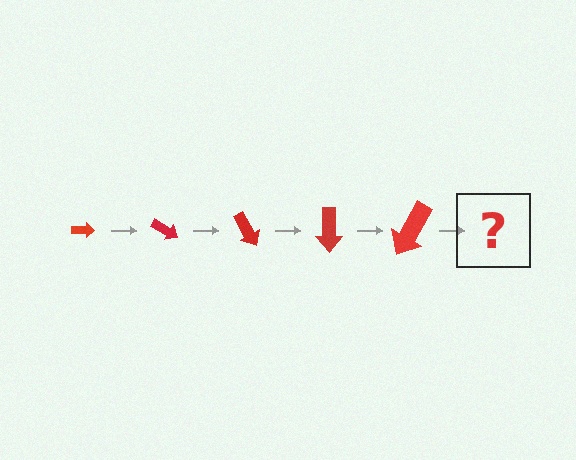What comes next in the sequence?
The next element should be an arrow, larger than the previous one and rotated 150 degrees from the start.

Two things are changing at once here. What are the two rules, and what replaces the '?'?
The two rules are that the arrow grows larger each step and it rotates 30 degrees each step. The '?' should be an arrow, larger than the previous one and rotated 150 degrees from the start.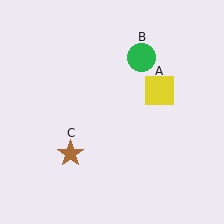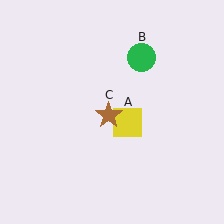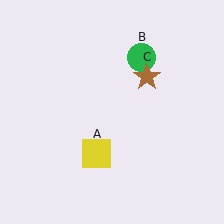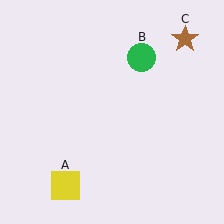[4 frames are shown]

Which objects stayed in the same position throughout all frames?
Green circle (object B) remained stationary.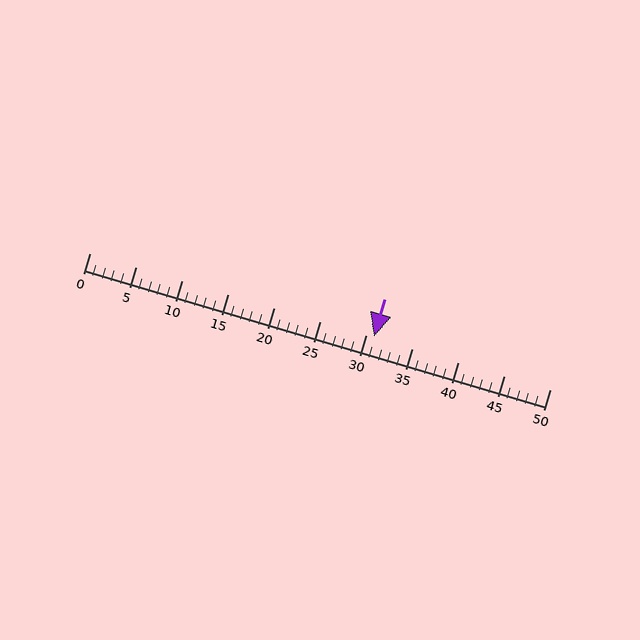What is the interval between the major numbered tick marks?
The major tick marks are spaced 5 units apart.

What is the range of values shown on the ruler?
The ruler shows values from 0 to 50.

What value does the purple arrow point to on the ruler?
The purple arrow points to approximately 31.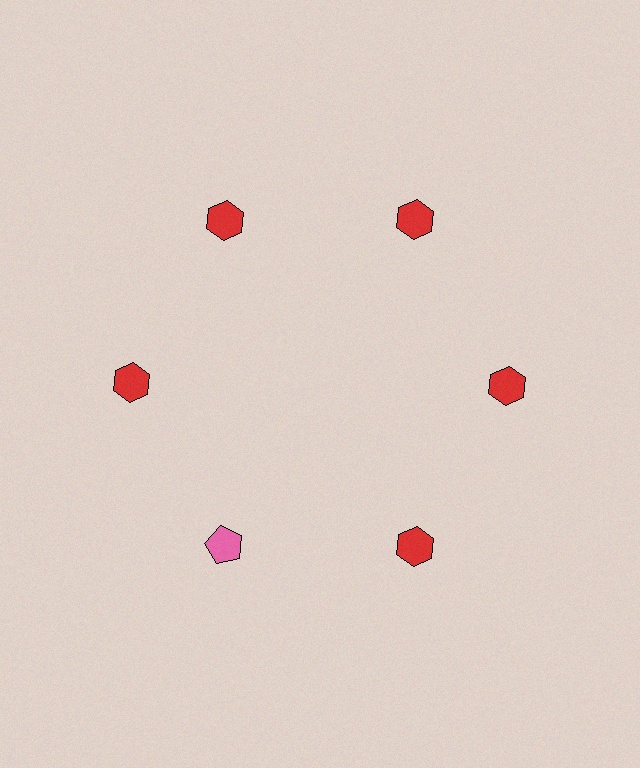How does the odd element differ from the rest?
It differs in both color (pink instead of red) and shape (pentagon instead of hexagon).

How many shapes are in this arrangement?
There are 6 shapes arranged in a ring pattern.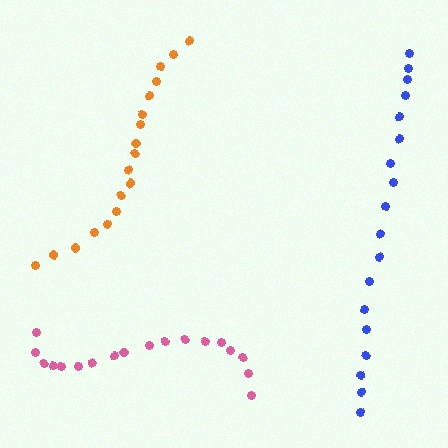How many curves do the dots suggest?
There are 3 distinct paths.